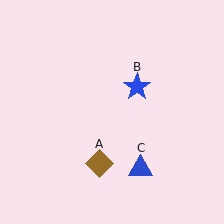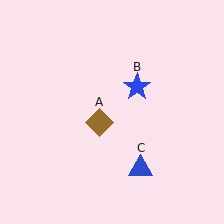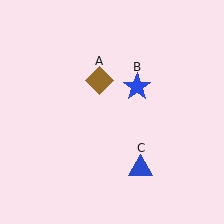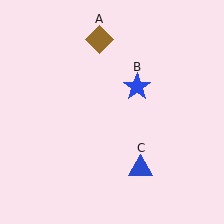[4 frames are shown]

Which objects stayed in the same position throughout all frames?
Blue star (object B) and blue triangle (object C) remained stationary.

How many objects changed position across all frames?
1 object changed position: brown diamond (object A).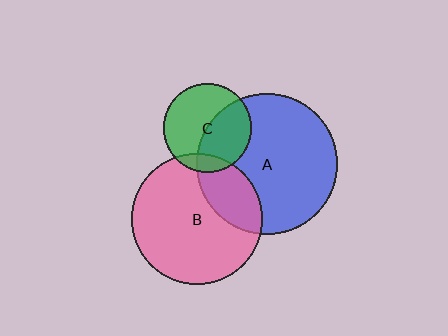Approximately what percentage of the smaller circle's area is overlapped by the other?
Approximately 45%.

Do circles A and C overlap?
Yes.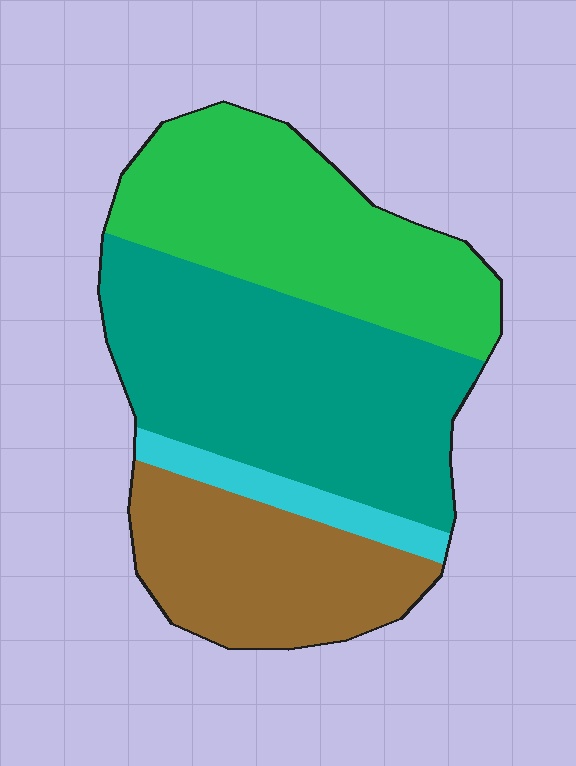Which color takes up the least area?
Cyan, at roughly 5%.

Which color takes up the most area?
Teal, at roughly 40%.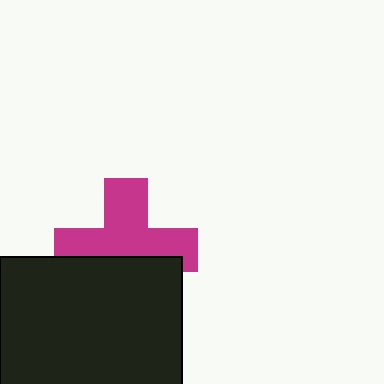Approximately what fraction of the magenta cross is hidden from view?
Roughly 40% of the magenta cross is hidden behind the black square.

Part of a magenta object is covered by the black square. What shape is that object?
It is a cross.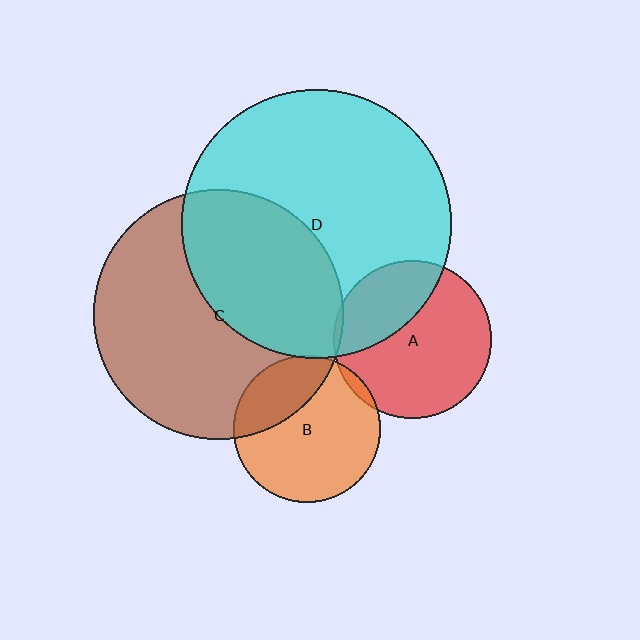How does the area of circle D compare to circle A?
Approximately 2.9 times.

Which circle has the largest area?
Circle D (cyan).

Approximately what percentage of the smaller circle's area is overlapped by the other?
Approximately 40%.